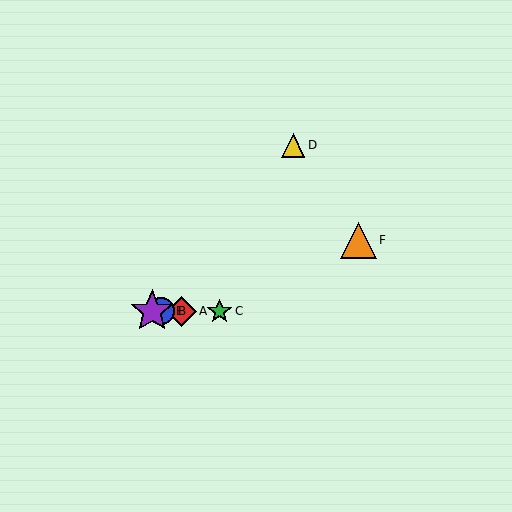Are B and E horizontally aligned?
Yes, both are at y≈311.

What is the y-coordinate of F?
Object F is at y≈240.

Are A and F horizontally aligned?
No, A is at y≈311 and F is at y≈240.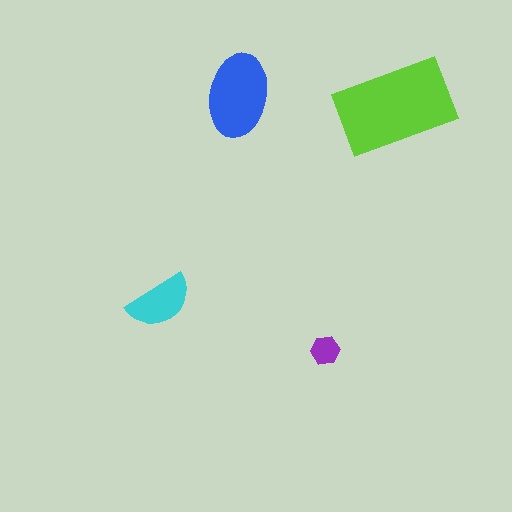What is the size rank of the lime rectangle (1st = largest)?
1st.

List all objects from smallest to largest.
The purple hexagon, the cyan semicircle, the blue ellipse, the lime rectangle.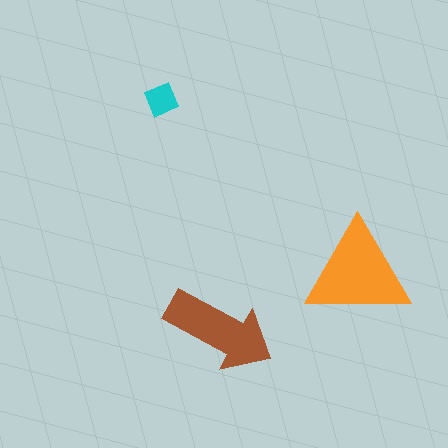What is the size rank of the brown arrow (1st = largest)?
2nd.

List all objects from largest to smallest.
The orange triangle, the brown arrow, the cyan diamond.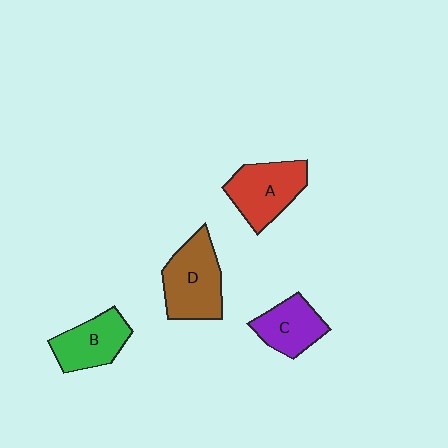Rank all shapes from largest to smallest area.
From largest to smallest: D (brown), A (red), B (green), C (purple).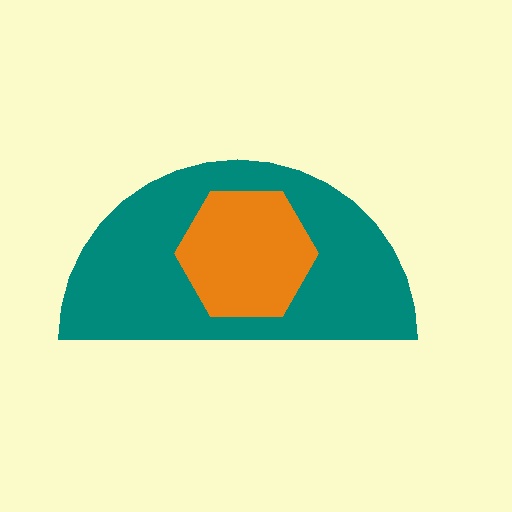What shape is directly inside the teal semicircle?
The orange hexagon.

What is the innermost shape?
The orange hexagon.